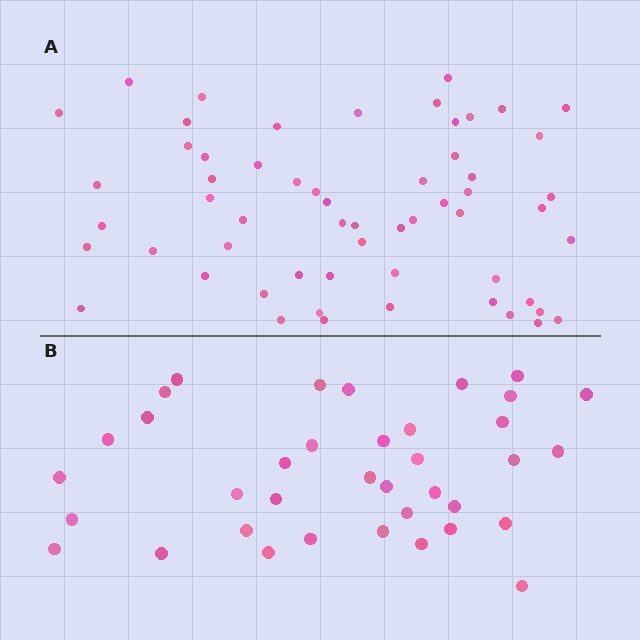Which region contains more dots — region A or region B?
Region A (the top region) has more dots.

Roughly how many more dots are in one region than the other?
Region A has approximately 20 more dots than region B.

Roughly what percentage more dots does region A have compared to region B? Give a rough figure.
About 55% more.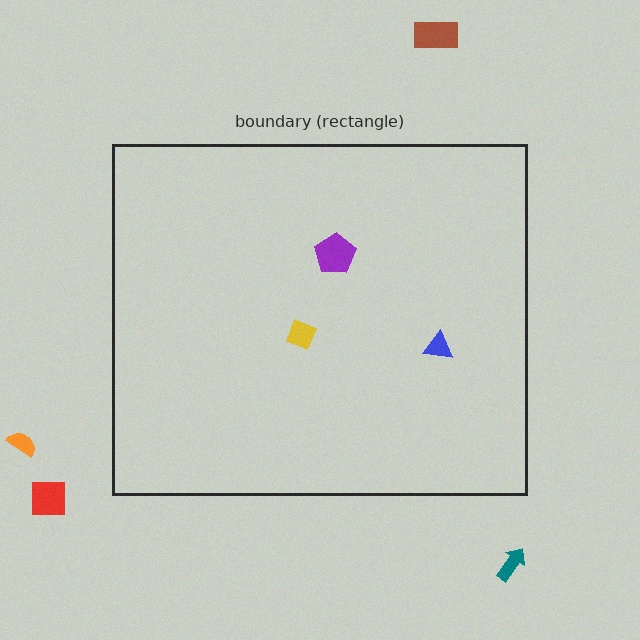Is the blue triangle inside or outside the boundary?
Inside.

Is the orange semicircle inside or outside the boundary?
Outside.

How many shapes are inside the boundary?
3 inside, 4 outside.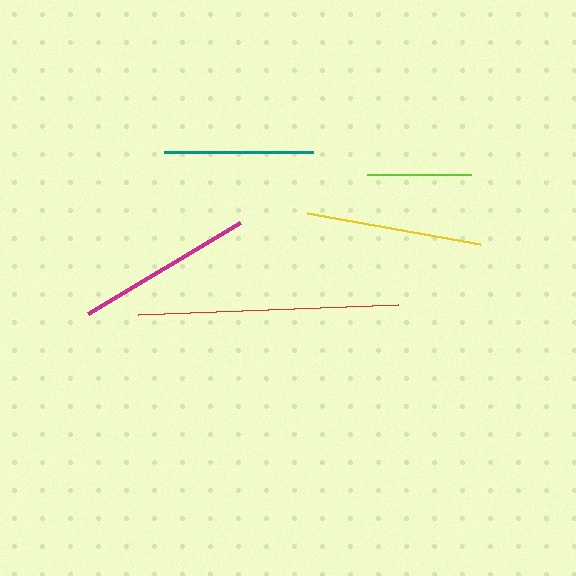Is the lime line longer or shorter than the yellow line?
The yellow line is longer than the lime line.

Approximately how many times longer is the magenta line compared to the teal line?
The magenta line is approximately 1.2 times the length of the teal line.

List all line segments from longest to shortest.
From longest to shortest: red, magenta, yellow, teal, lime.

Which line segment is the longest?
The red line is the longest at approximately 261 pixels.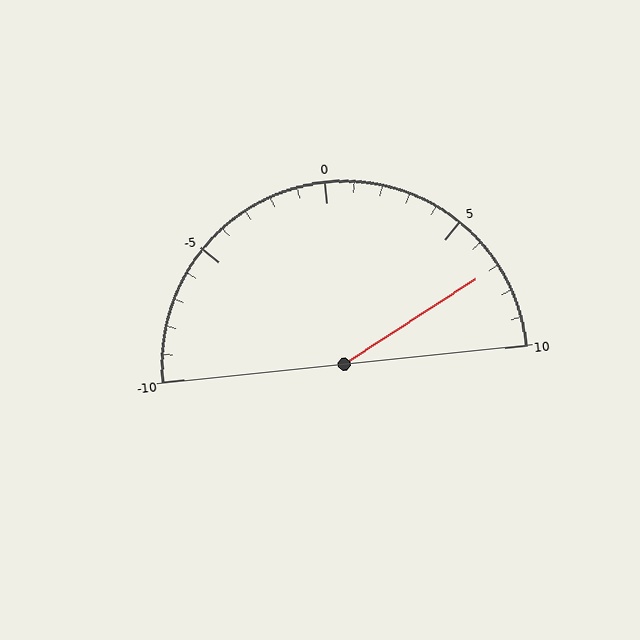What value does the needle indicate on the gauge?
The needle indicates approximately 7.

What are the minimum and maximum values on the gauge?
The gauge ranges from -10 to 10.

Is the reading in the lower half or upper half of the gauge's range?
The reading is in the upper half of the range (-10 to 10).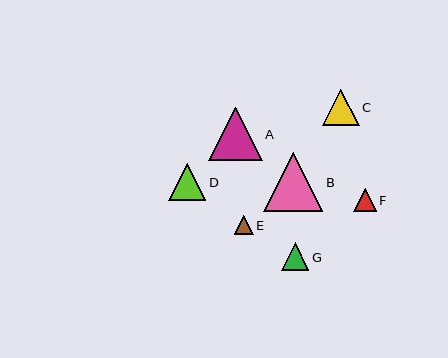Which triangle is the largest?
Triangle B is the largest with a size of approximately 59 pixels.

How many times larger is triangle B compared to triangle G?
Triangle B is approximately 2.1 times the size of triangle G.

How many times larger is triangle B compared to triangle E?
Triangle B is approximately 3.1 times the size of triangle E.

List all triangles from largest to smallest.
From largest to smallest: B, A, D, C, G, F, E.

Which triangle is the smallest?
Triangle E is the smallest with a size of approximately 19 pixels.